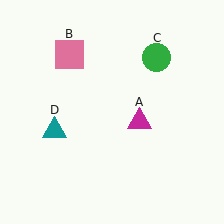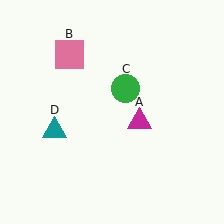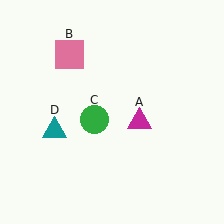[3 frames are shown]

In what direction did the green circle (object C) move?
The green circle (object C) moved down and to the left.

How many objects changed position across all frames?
1 object changed position: green circle (object C).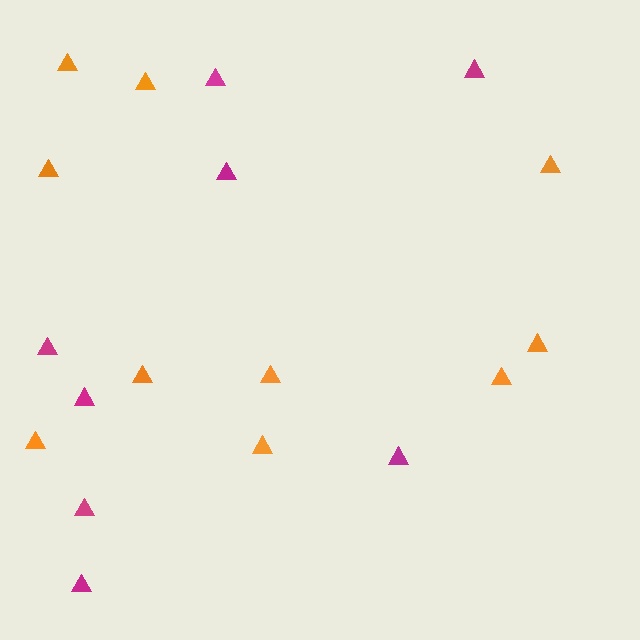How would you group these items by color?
There are 2 groups: one group of orange triangles (10) and one group of magenta triangles (8).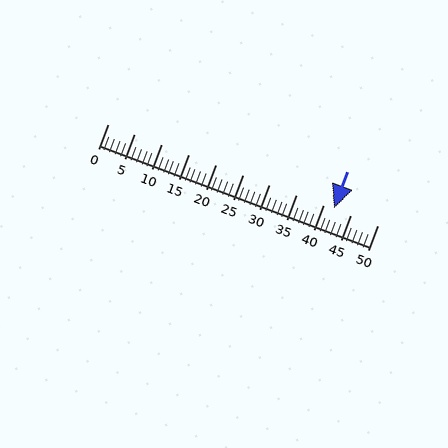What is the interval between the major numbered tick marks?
The major tick marks are spaced 5 units apart.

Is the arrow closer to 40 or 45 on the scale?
The arrow is closer to 40.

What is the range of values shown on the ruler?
The ruler shows values from 0 to 50.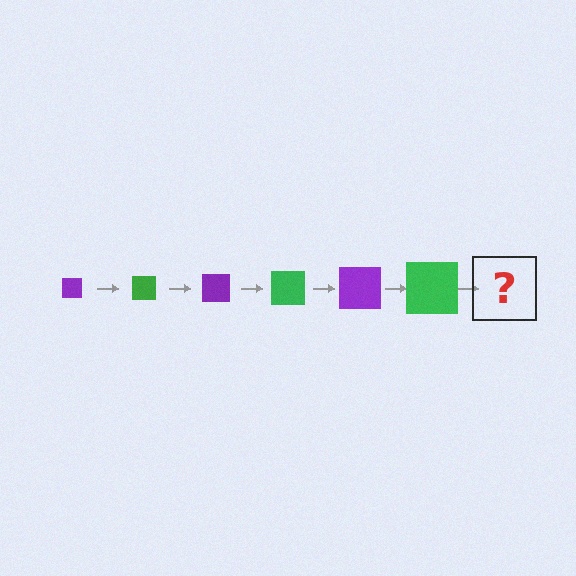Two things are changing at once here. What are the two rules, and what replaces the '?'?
The two rules are that the square grows larger each step and the color cycles through purple and green. The '?' should be a purple square, larger than the previous one.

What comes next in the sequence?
The next element should be a purple square, larger than the previous one.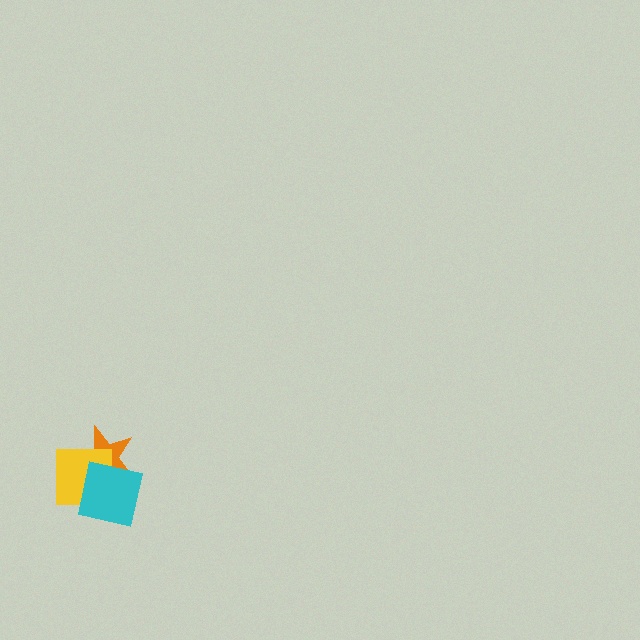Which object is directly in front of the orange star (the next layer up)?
The yellow square is directly in front of the orange star.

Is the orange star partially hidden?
Yes, it is partially covered by another shape.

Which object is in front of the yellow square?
The cyan square is in front of the yellow square.